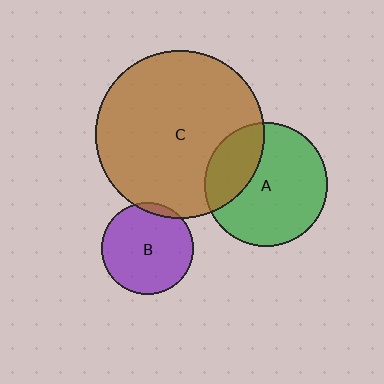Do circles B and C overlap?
Yes.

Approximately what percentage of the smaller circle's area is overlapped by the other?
Approximately 5%.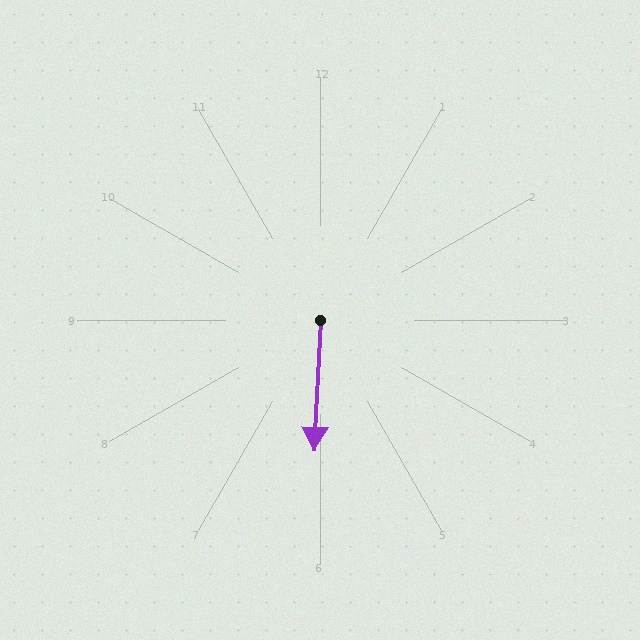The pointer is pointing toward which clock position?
Roughly 6 o'clock.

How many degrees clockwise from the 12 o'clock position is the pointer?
Approximately 183 degrees.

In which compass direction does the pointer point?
South.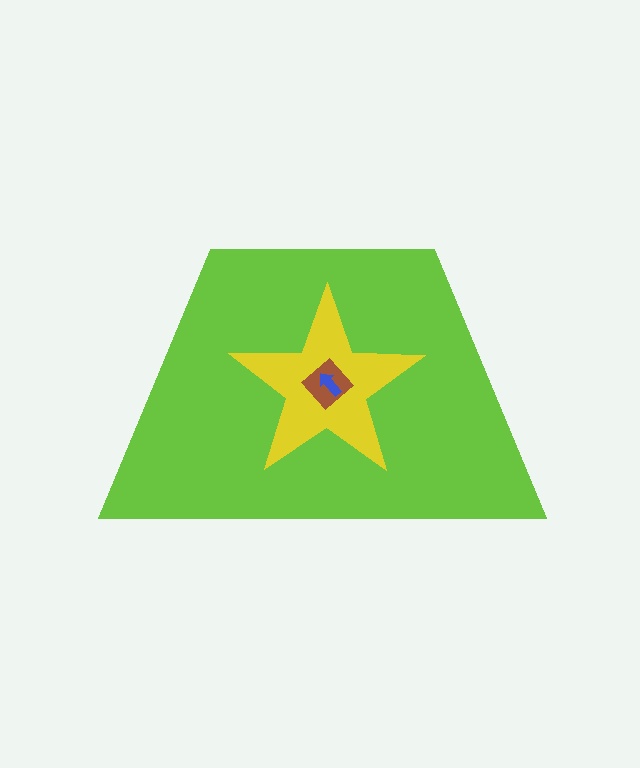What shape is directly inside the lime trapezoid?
The yellow star.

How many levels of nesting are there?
4.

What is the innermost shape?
The blue arrow.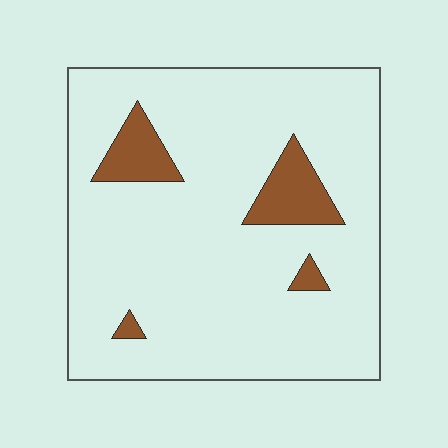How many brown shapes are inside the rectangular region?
4.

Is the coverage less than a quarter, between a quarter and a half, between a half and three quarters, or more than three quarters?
Less than a quarter.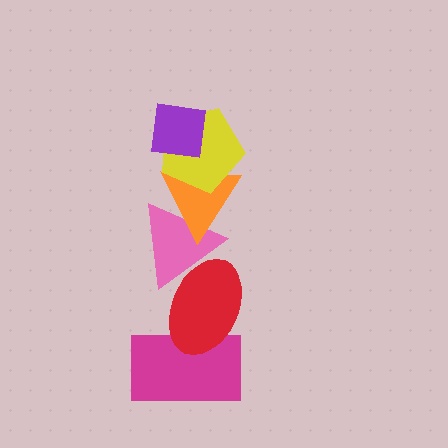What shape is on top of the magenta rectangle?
The red ellipse is on top of the magenta rectangle.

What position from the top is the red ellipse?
The red ellipse is 5th from the top.